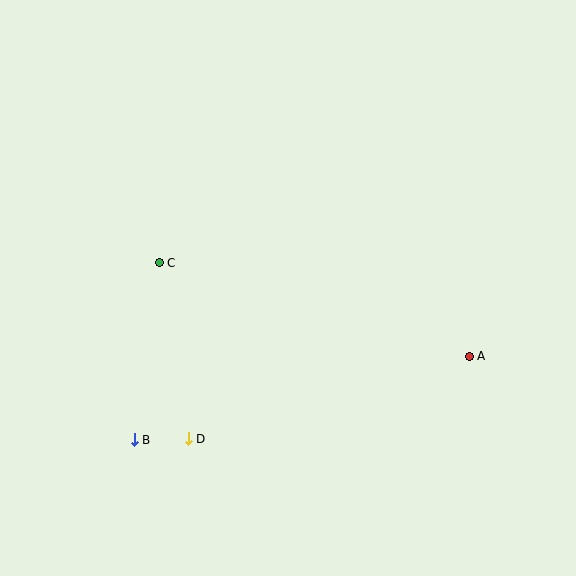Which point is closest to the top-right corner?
Point A is closest to the top-right corner.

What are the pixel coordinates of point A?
Point A is at (469, 356).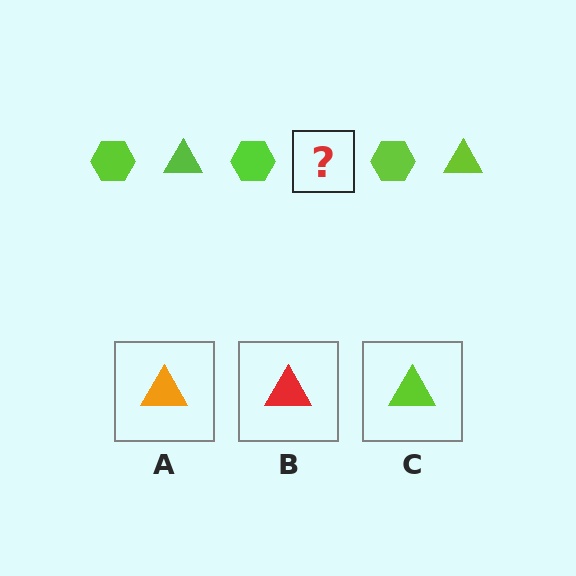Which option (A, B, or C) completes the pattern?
C.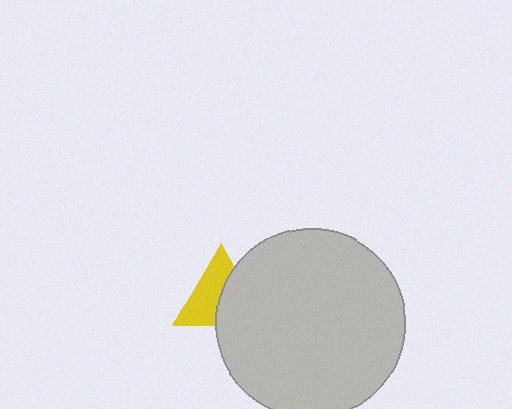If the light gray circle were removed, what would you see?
You would see the complete yellow triangle.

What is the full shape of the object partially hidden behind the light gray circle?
The partially hidden object is a yellow triangle.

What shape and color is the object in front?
The object in front is a light gray circle.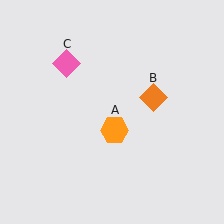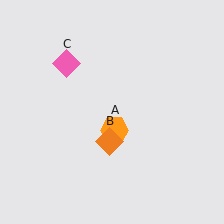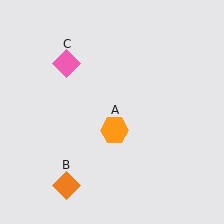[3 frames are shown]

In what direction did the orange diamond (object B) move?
The orange diamond (object B) moved down and to the left.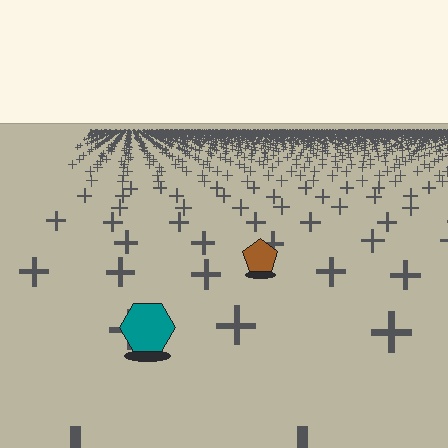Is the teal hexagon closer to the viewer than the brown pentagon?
Yes. The teal hexagon is closer — you can tell from the texture gradient: the ground texture is coarser near it.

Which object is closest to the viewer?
The teal hexagon is closest. The texture marks near it are larger and more spread out.